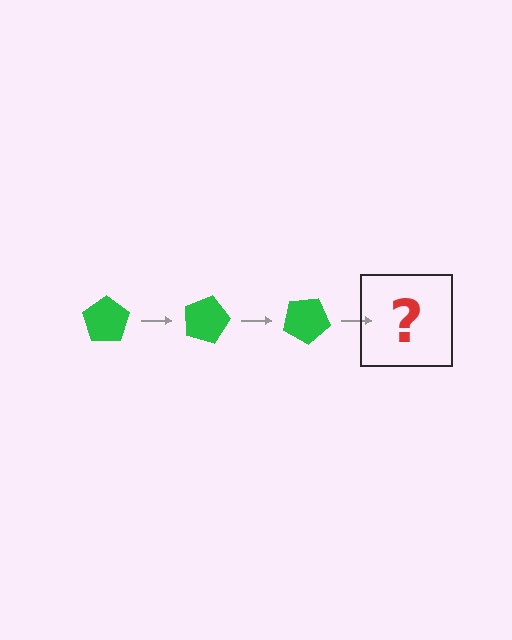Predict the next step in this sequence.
The next step is a green pentagon rotated 45 degrees.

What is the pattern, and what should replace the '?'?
The pattern is that the pentagon rotates 15 degrees each step. The '?' should be a green pentagon rotated 45 degrees.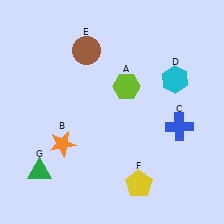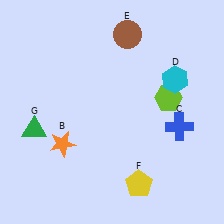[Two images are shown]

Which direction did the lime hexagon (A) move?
The lime hexagon (A) moved right.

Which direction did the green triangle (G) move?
The green triangle (G) moved up.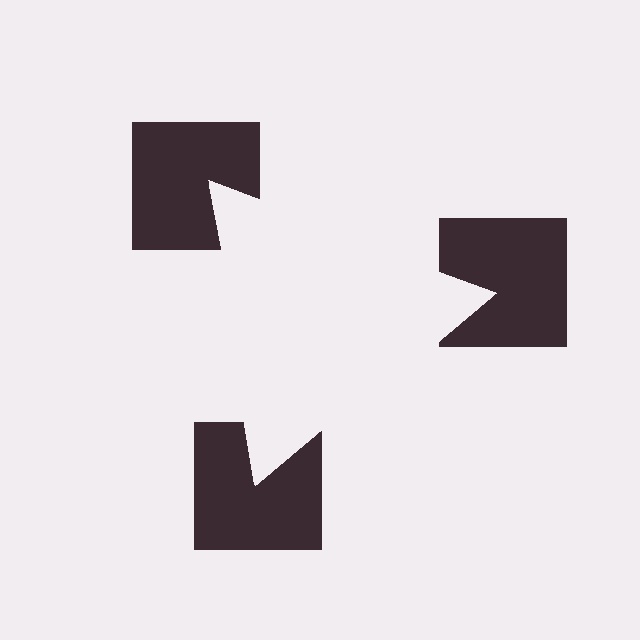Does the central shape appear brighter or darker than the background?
It typically appears slightly brighter than the background, even though no actual brightness change is drawn.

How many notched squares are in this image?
There are 3 — one at each vertex of the illusory triangle.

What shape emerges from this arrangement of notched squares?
An illusory triangle — its edges are inferred from the aligned wedge cuts in the notched squares, not physically drawn.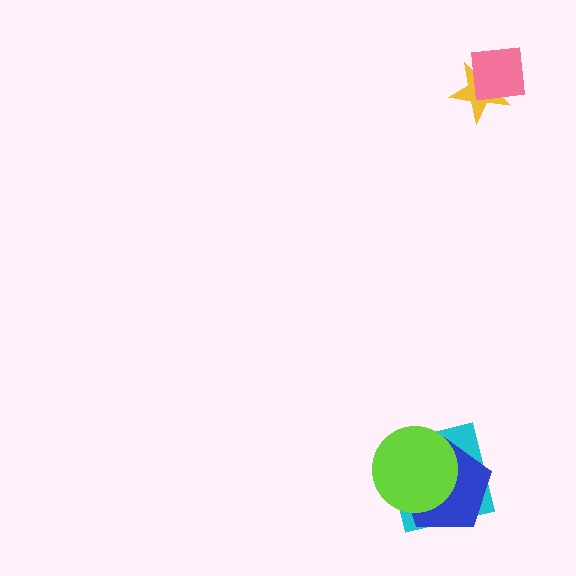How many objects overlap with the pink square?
1 object overlaps with the pink square.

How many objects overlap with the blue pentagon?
2 objects overlap with the blue pentagon.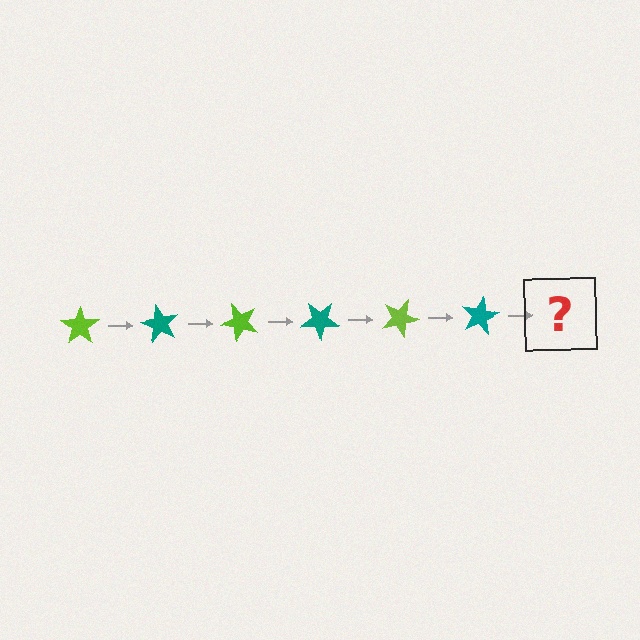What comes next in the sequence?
The next element should be a lime star, rotated 360 degrees from the start.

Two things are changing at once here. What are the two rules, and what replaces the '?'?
The two rules are that it rotates 60 degrees each step and the color cycles through lime and teal. The '?' should be a lime star, rotated 360 degrees from the start.